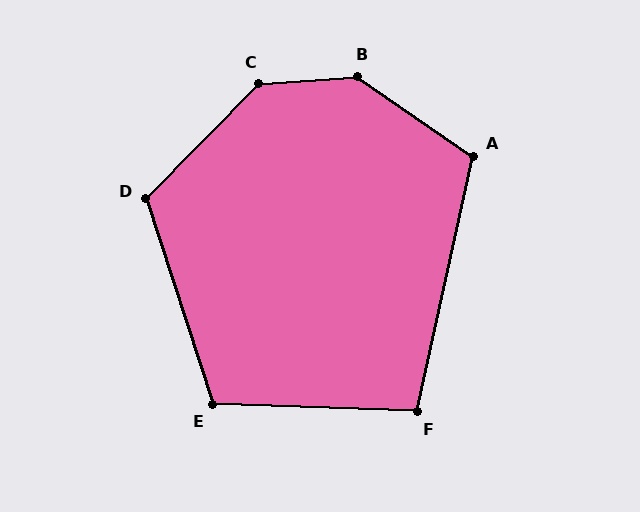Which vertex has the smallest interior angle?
F, at approximately 100 degrees.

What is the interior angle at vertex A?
Approximately 112 degrees (obtuse).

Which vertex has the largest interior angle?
B, at approximately 142 degrees.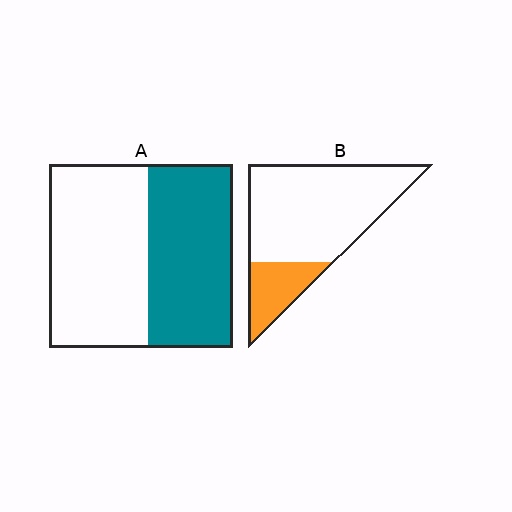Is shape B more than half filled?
No.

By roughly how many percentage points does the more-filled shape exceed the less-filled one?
By roughly 25 percentage points (A over B).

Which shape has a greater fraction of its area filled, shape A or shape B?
Shape A.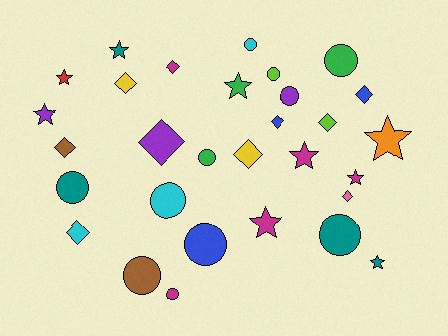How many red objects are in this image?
There is 1 red object.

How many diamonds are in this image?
There are 10 diamonds.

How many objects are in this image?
There are 30 objects.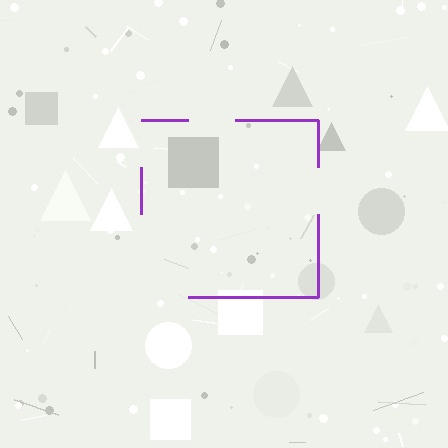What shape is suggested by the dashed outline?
The dashed outline suggests a square.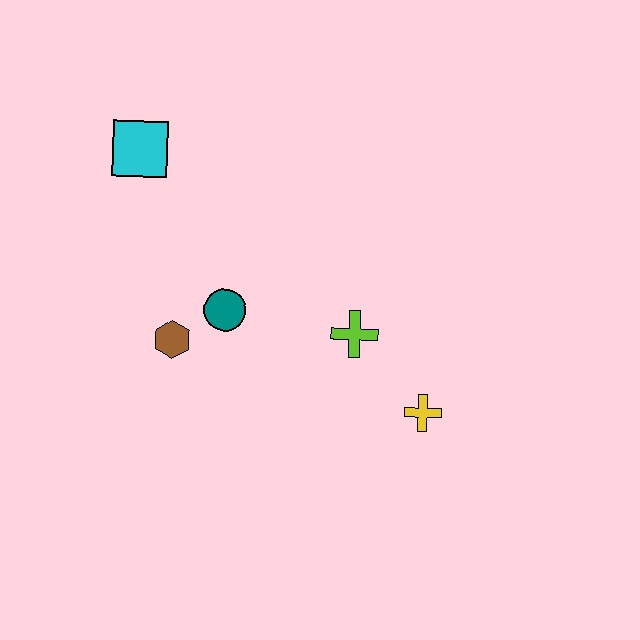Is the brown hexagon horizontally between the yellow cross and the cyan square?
Yes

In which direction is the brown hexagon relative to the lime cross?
The brown hexagon is to the left of the lime cross.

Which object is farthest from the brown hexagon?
The yellow cross is farthest from the brown hexagon.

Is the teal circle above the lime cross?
Yes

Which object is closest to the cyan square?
The teal circle is closest to the cyan square.